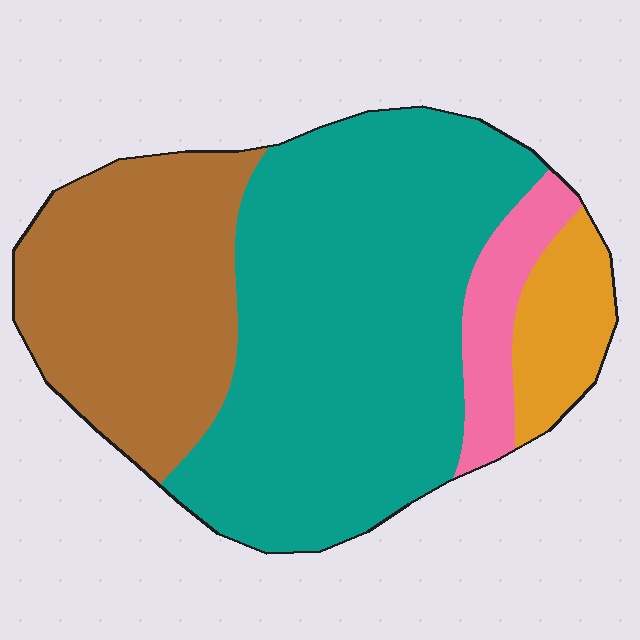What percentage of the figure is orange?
Orange takes up less than a sixth of the figure.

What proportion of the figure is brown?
Brown takes up about one third (1/3) of the figure.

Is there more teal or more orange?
Teal.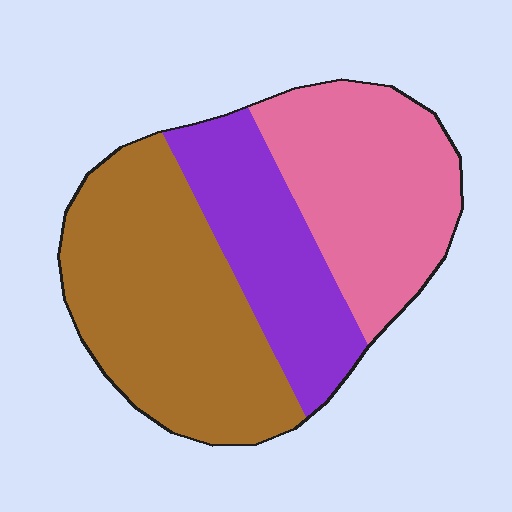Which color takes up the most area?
Brown, at roughly 45%.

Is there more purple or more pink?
Pink.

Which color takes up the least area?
Purple, at roughly 25%.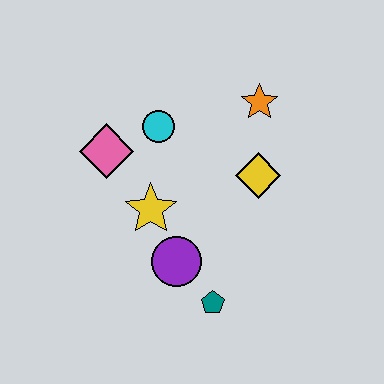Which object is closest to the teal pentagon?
The purple circle is closest to the teal pentagon.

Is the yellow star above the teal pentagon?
Yes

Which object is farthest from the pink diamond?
The teal pentagon is farthest from the pink diamond.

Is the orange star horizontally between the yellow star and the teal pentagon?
No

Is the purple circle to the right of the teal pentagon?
No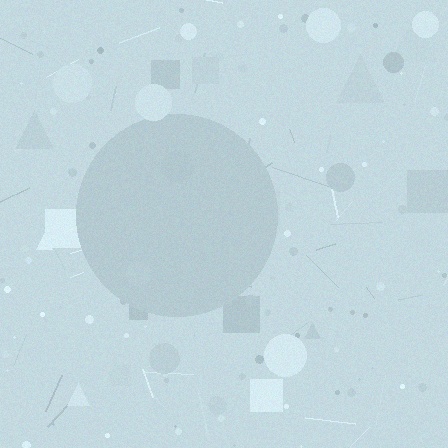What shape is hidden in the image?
A circle is hidden in the image.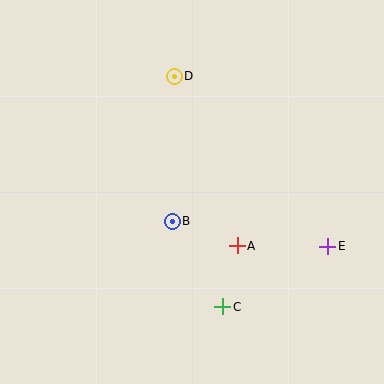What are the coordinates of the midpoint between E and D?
The midpoint between E and D is at (251, 161).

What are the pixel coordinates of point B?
Point B is at (172, 221).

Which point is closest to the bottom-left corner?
Point C is closest to the bottom-left corner.